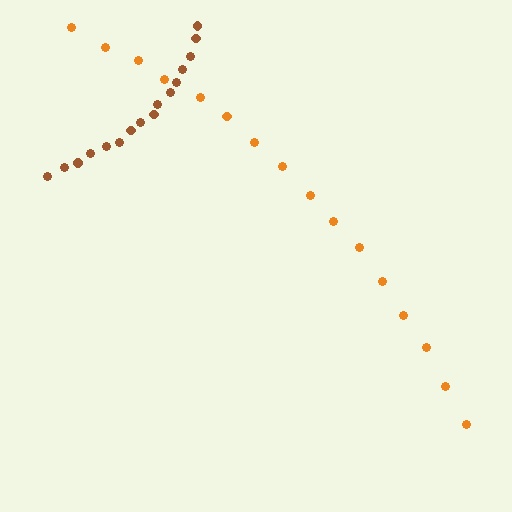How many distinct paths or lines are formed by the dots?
There are 2 distinct paths.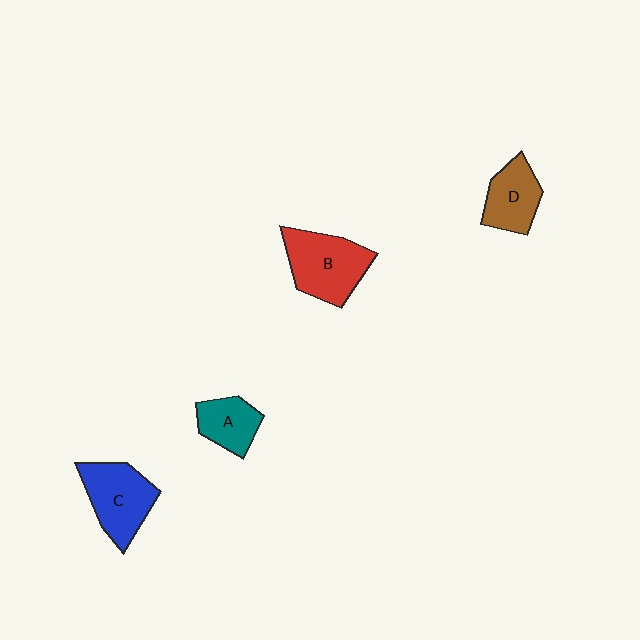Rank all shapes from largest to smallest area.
From largest to smallest: B (red), C (blue), D (brown), A (teal).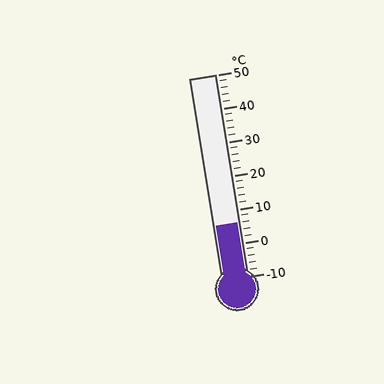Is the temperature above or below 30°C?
The temperature is below 30°C.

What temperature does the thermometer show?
The thermometer shows approximately 6°C.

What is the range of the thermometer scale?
The thermometer scale ranges from -10°C to 50°C.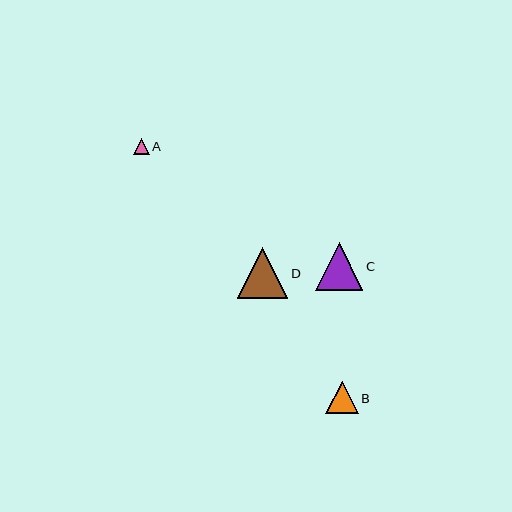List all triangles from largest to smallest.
From largest to smallest: D, C, B, A.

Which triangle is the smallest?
Triangle A is the smallest with a size of approximately 16 pixels.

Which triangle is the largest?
Triangle D is the largest with a size of approximately 50 pixels.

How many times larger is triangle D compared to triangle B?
Triangle D is approximately 1.6 times the size of triangle B.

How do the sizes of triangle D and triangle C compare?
Triangle D and triangle C are approximately the same size.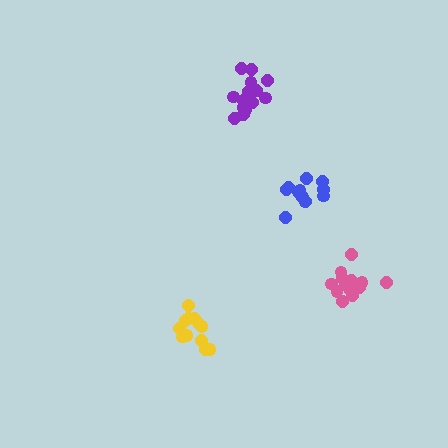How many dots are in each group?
Group 1: 14 dots, Group 2: 12 dots, Group 3: 16 dots, Group 4: 13 dots (55 total).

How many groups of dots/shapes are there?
There are 4 groups.